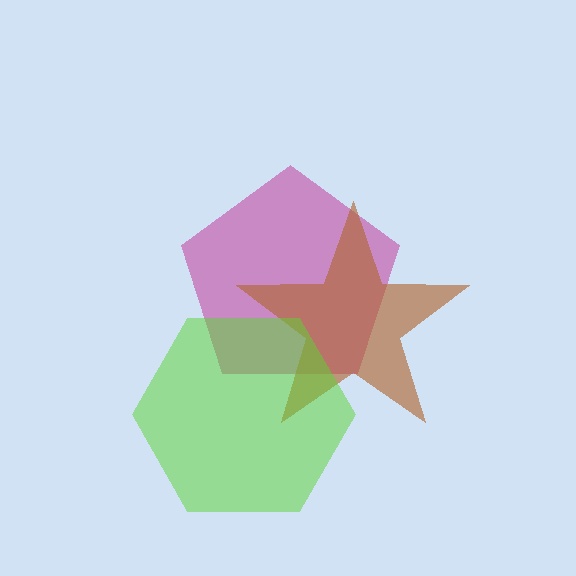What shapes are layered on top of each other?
The layered shapes are: a magenta pentagon, a brown star, a lime hexagon.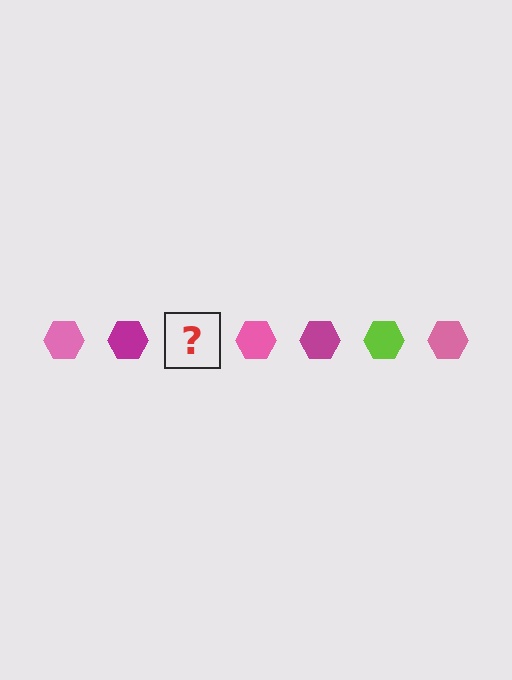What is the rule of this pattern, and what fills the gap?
The rule is that the pattern cycles through pink, magenta, lime hexagons. The gap should be filled with a lime hexagon.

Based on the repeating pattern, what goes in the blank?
The blank should be a lime hexagon.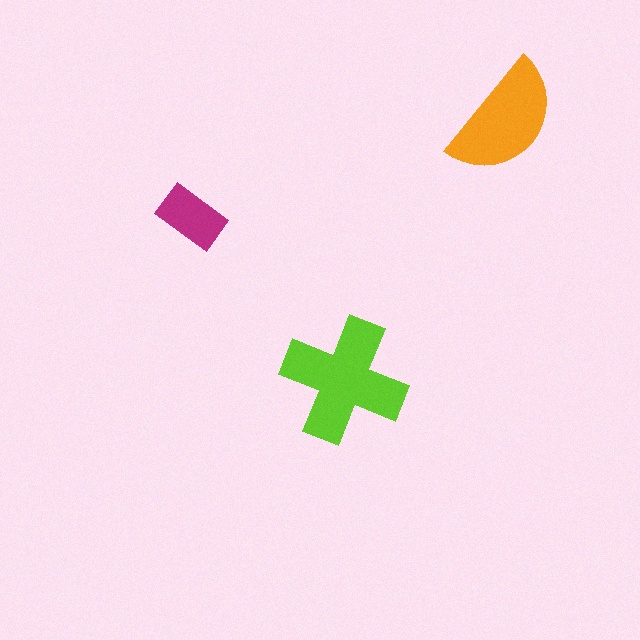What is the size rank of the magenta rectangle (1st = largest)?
3rd.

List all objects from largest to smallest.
The lime cross, the orange semicircle, the magenta rectangle.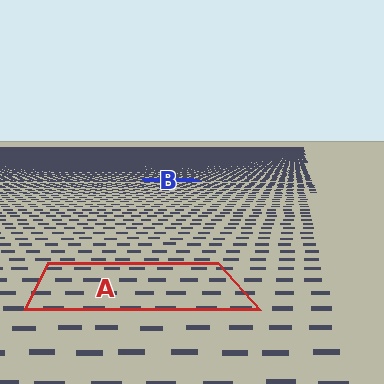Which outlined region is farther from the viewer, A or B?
Region B is farther from the viewer — the texture elements inside it appear smaller and more densely packed.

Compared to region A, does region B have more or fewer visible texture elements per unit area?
Region B has more texture elements per unit area — they are packed more densely because it is farther away.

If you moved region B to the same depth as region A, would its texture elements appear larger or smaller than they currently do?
They would appear larger. At a closer depth, the same texture elements are projected at a bigger on-screen size.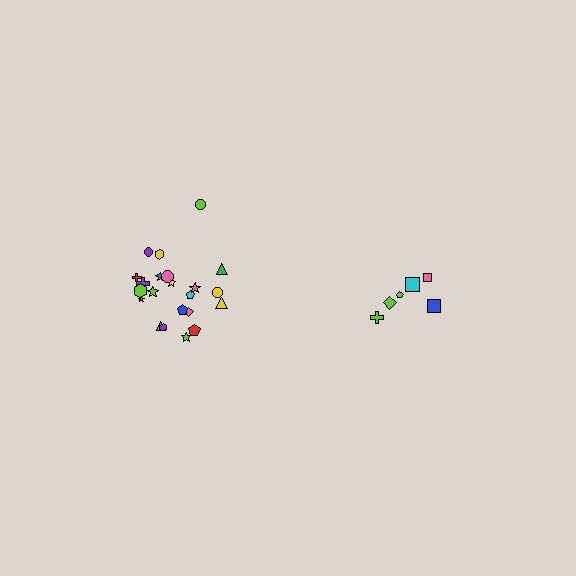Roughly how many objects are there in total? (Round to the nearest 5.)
Roughly 30 objects in total.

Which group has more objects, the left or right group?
The left group.